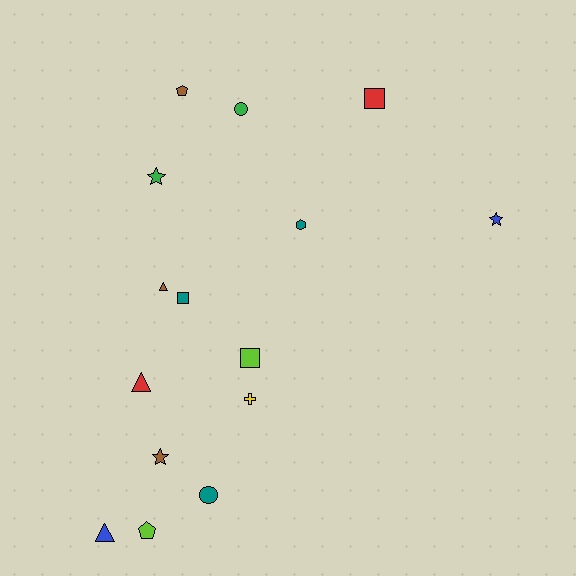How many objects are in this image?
There are 15 objects.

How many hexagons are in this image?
There is 1 hexagon.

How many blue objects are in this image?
There are 2 blue objects.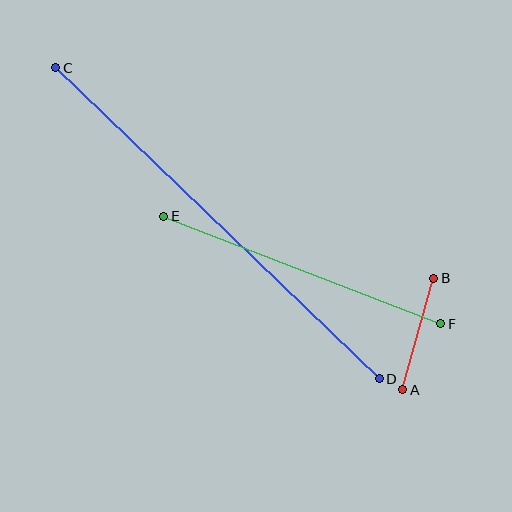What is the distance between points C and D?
The distance is approximately 449 pixels.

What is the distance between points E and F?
The distance is approximately 297 pixels.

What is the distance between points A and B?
The distance is approximately 116 pixels.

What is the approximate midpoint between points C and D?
The midpoint is at approximately (217, 223) pixels.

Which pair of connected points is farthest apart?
Points C and D are farthest apart.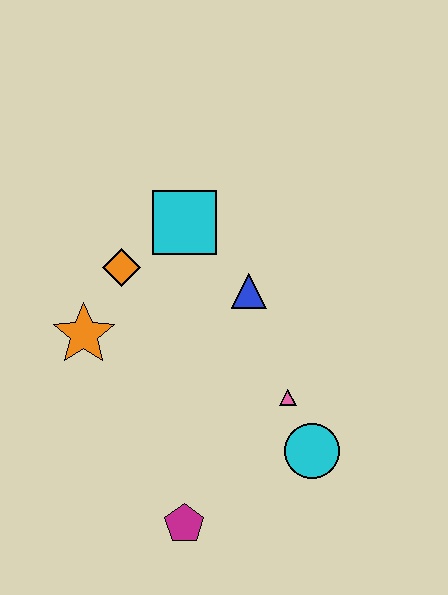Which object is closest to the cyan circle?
The pink triangle is closest to the cyan circle.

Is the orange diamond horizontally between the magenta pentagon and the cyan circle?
No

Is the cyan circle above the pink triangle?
No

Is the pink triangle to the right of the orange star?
Yes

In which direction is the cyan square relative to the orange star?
The cyan square is above the orange star.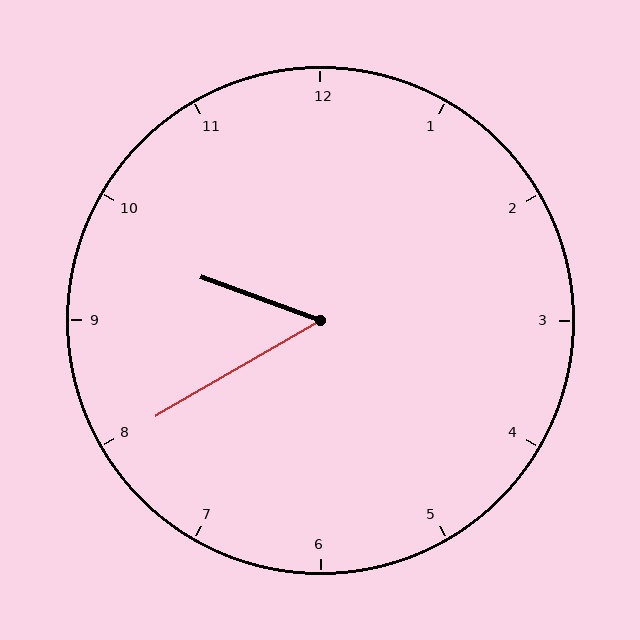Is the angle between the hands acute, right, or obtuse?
It is acute.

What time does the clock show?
9:40.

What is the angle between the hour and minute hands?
Approximately 50 degrees.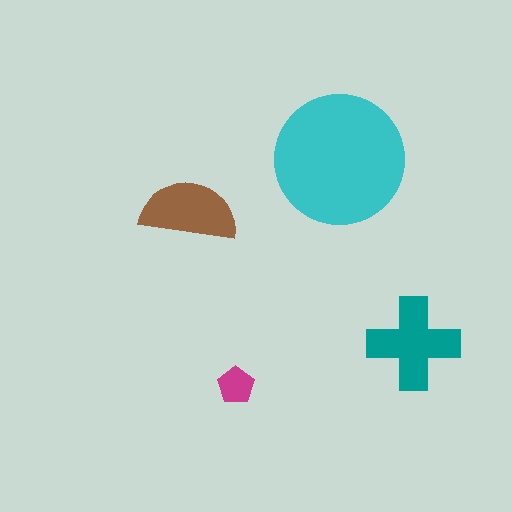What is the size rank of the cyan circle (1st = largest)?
1st.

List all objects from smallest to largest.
The magenta pentagon, the brown semicircle, the teal cross, the cyan circle.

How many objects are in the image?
There are 4 objects in the image.